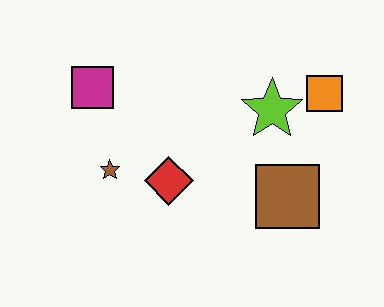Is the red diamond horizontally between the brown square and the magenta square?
Yes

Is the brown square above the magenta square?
No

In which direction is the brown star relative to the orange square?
The brown star is to the left of the orange square.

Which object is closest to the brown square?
The lime star is closest to the brown square.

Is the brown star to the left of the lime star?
Yes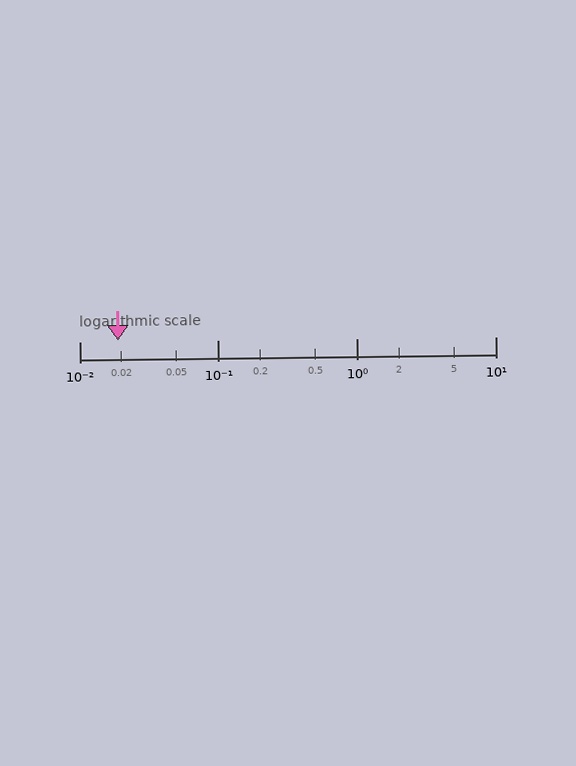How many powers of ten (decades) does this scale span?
The scale spans 3 decades, from 0.01 to 10.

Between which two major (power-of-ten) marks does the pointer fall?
The pointer is between 0.01 and 0.1.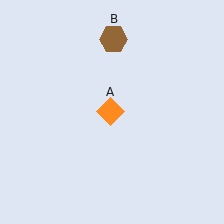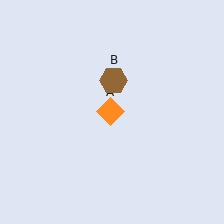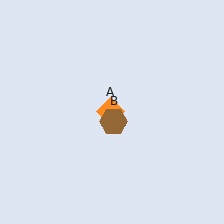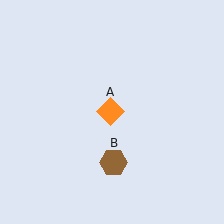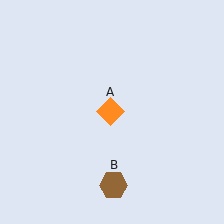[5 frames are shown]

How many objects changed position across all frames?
1 object changed position: brown hexagon (object B).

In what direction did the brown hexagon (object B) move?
The brown hexagon (object B) moved down.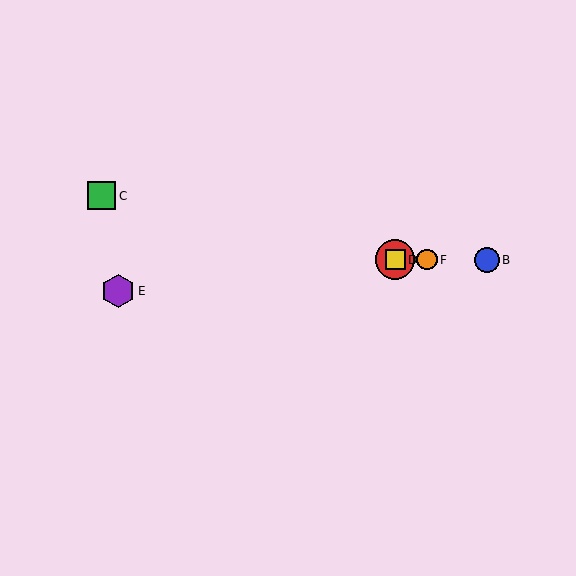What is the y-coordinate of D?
Object D is at y≈260.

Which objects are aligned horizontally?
Objects A, B, D, F are aligned horizontally.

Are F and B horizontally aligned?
Yes, both are at y≈260.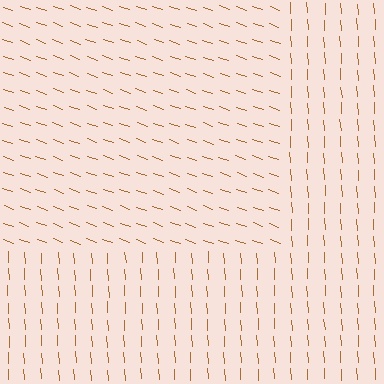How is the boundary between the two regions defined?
The boundary is defined purely by a change in line orientation (approximately 67 degrees difference). All lines are the same color and thickness.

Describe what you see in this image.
The image is filled with small brown line segments. A rectangle region in the image has lines oriented differently from the surrounding lines, creating a visible texture boundary.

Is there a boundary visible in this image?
Yes, there is a texture boundary formed by a change in line orientation.